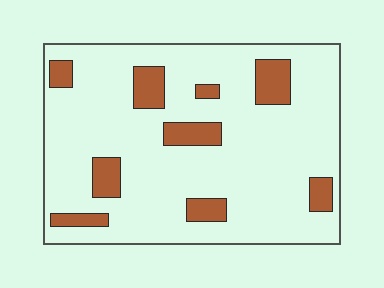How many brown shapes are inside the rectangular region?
9.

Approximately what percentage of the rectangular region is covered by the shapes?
Approximately 15%.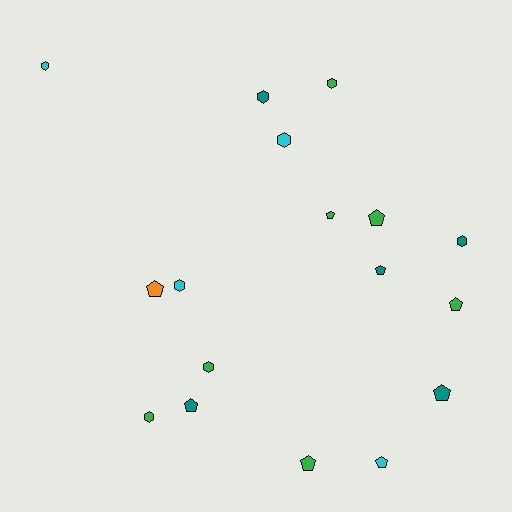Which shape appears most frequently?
Pentagon, with 9 objects.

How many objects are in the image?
There are 17 objects.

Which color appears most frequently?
Green, with 7 objects.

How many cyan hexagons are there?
There are 3 cyan hexagons.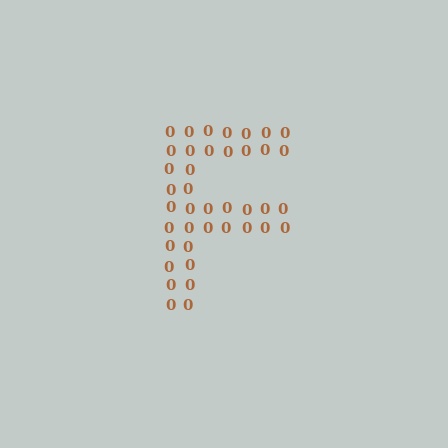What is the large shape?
The large shape is the letter F.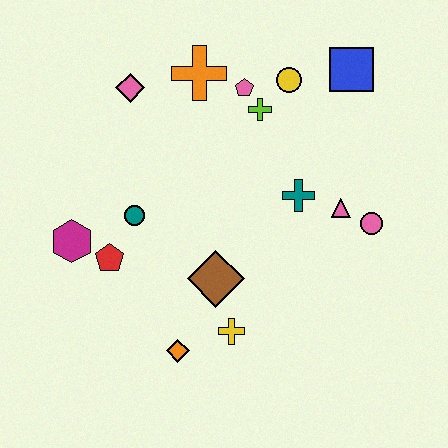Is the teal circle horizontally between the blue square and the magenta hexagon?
Yes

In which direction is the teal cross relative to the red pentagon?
The teal cross is to the right of the red pentagon.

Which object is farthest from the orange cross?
The orange diamond is farthest from the orange cross.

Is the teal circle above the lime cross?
No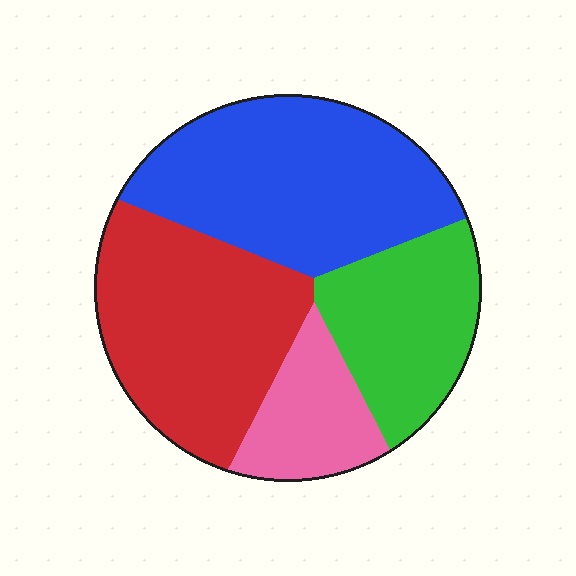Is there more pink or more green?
Green.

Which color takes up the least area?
Pink, at roughly 15%.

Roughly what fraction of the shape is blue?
Blue takes up about one third (1/3) of the shape.